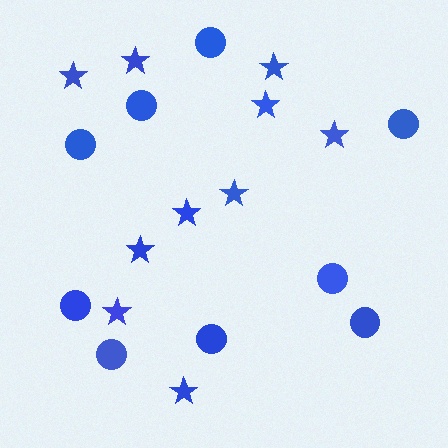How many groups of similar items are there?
There are 2 groups: one group of stars (10) and one group of circles (9).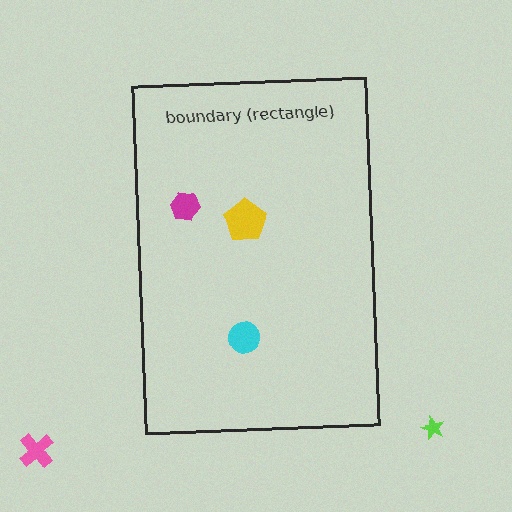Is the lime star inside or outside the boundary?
Outside.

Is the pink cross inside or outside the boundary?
Outside.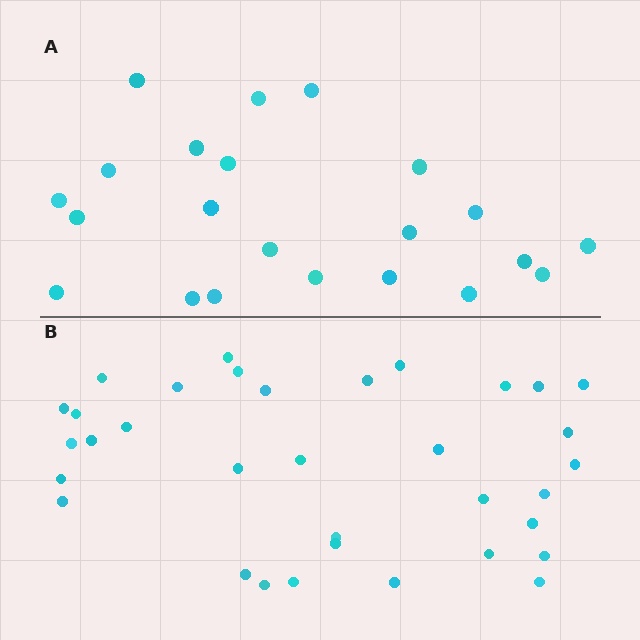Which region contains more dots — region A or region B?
Region B (the bottom region) has more dots.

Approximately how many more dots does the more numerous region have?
Region B has roughly 12 or so more dots than region A.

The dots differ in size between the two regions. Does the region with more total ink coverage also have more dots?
No. Region A has more total ink coverage because its dots are larger, but region B actually contains more individual dots. Total area can be misleading — the number of items is what matters here.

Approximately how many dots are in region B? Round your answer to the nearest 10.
About 30 dots. (The exact count is 34, which rounds to 30.)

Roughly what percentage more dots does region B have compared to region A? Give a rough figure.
About 55% more.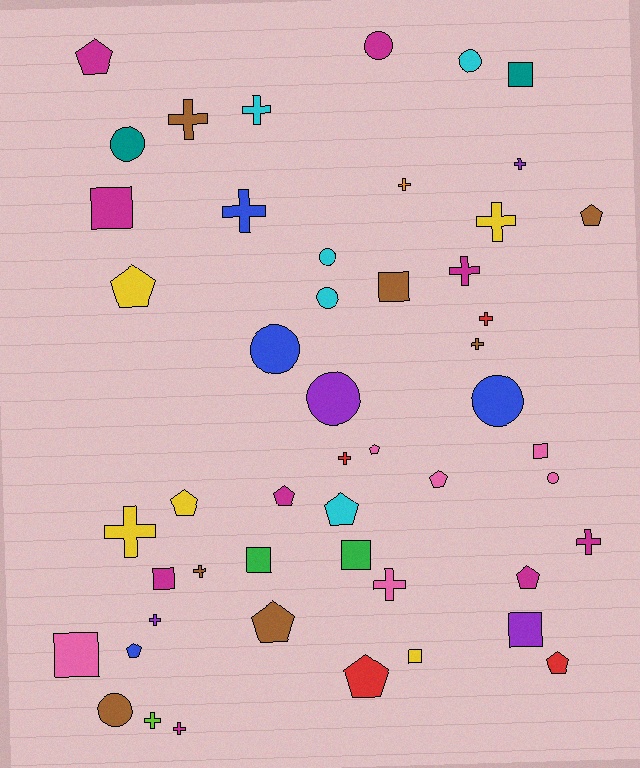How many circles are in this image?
There are 10 circles.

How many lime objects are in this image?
There is 1 lime object.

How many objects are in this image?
There are 50 objects.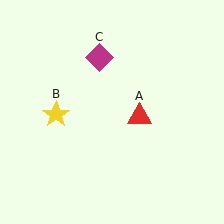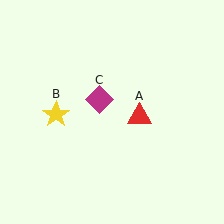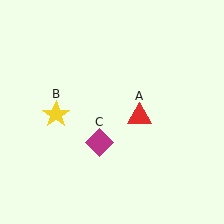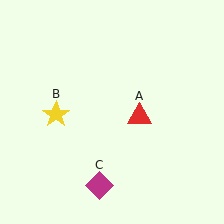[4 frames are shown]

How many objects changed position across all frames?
1 object changed position: magenta diamond (object C).